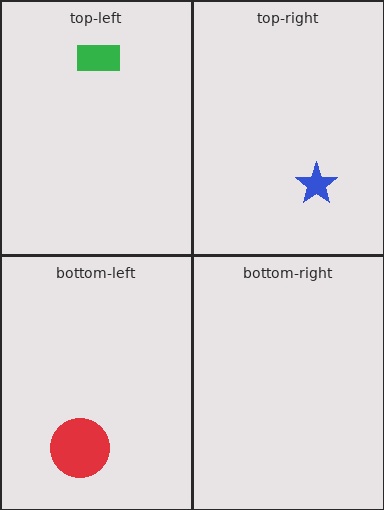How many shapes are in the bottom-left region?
1.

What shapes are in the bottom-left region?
The red circle.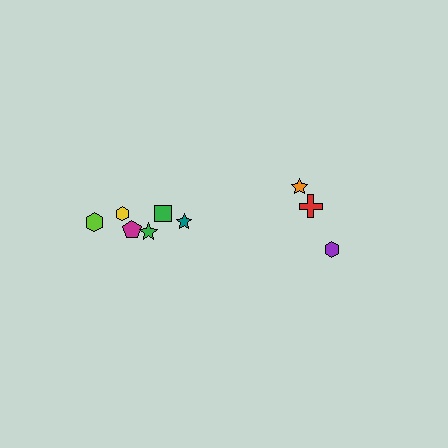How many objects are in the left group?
There are 6 objects.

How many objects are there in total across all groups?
There are 9 objects.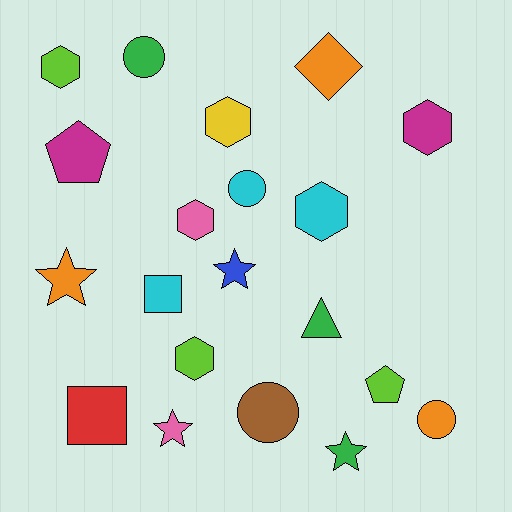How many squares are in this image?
There are 2 squares.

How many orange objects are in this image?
There are 3 orange objects.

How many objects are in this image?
There are 20 objects.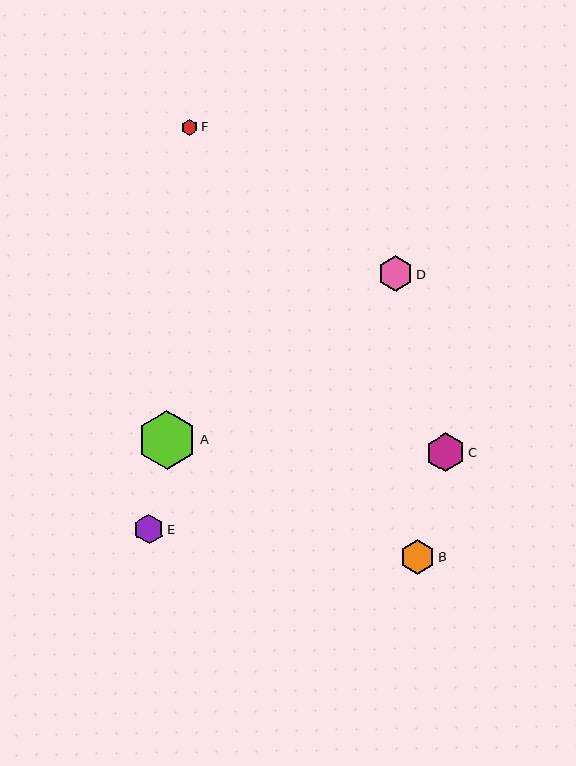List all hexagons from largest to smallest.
From largest to smallest: A, C, D, B, E, F.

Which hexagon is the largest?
Hexagon A is the largest with a size of approximately 59 pixels.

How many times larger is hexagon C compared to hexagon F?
Hexagon C is approximately 2.4 times the size of hexagon F.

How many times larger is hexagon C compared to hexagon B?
Hexagon C is approximately 1.1 times the size of hexagon B.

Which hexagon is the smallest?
Hexagon F is the smallest with a size of approximately 16 pixels.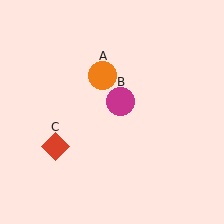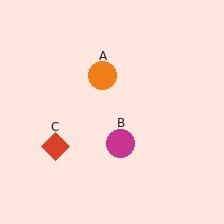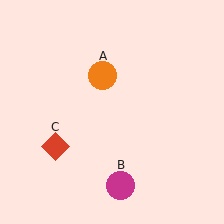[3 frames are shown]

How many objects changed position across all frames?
1 object changed position: magenta circle (object B).